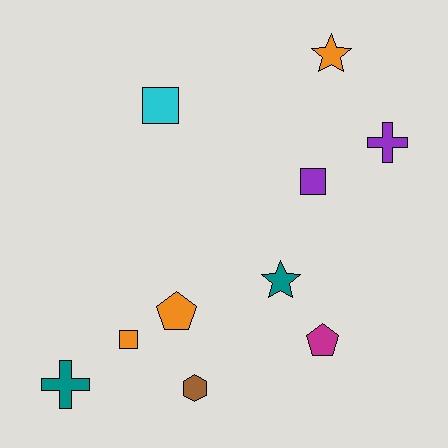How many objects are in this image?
There are 10 objects.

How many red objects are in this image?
There are no red objects.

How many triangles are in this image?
There are no triangles.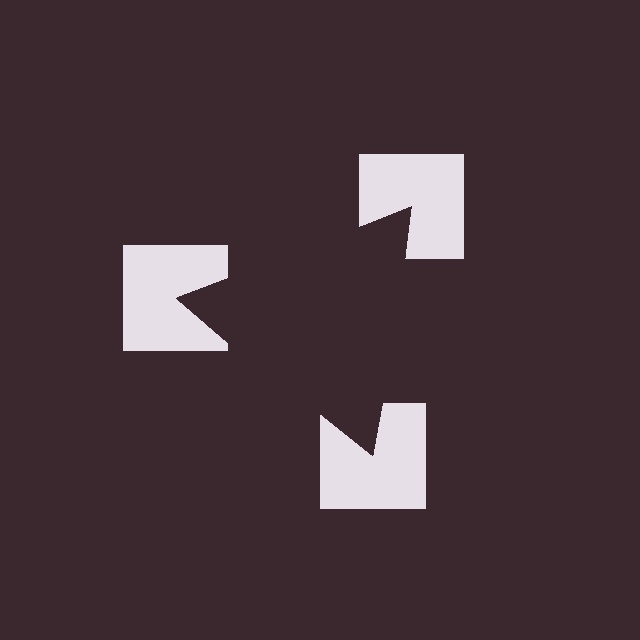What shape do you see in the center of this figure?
An illusory triangle — its edges are inferred from the aligned wedge cuts in the notched squares, not physically drawn.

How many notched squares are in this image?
There are 3 — one at each vertex of the illusory triangle.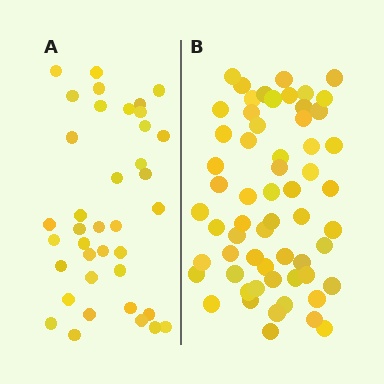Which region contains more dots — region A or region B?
Region B (the right region) has more dots.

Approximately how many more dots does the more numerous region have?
Region B has approximately 20 more dots than region A.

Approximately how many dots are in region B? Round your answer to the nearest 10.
About 60 dots.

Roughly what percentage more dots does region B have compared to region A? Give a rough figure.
About 60% more.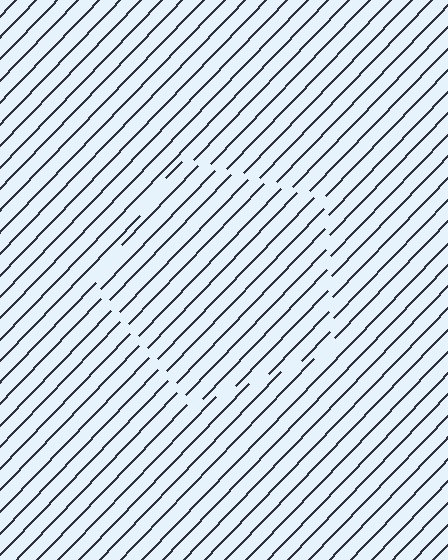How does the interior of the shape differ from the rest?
The interior of the shape contains the same grating, shifted by half a period — the contour is defined by the phase discontinuity where line-ends from the inner and outer gratings abut.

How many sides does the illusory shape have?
5 sides — the line-ends trace a pentagon.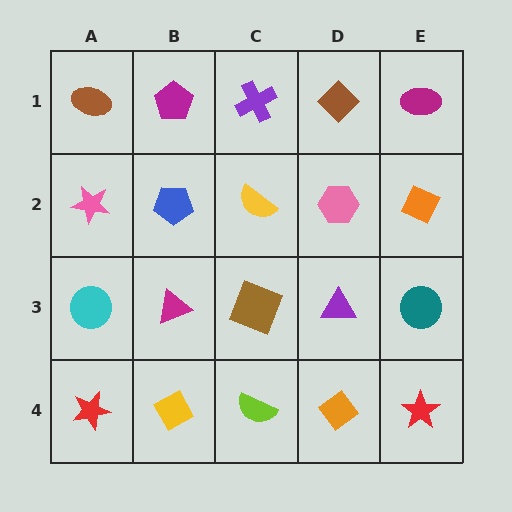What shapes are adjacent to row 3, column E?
An orange diamond (row 2, column E), a red star (row 4, column E), a purple triangle (row 3, column D).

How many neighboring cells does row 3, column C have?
4.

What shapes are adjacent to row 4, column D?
A purple triangle (row 3, column D), a lime semicircle (row 4, column C), a red star (row 4, column E).